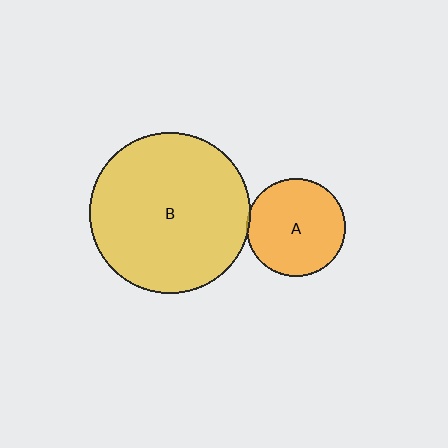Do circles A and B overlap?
Yes.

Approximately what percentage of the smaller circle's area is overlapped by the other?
Approximately 5%.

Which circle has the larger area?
Circle B (yellow).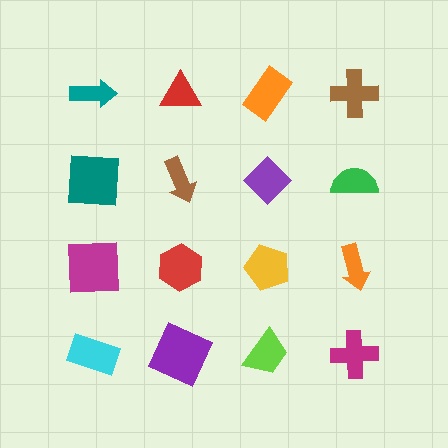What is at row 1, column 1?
A teal arrow.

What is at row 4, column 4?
A magenta cross.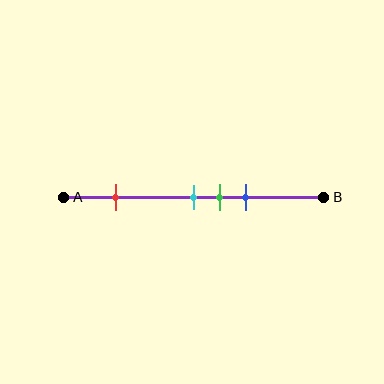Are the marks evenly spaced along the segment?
No, the marks are not evenly spaced.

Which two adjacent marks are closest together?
The cyan and green marks are the closest adjacent pair.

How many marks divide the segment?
There are 4 marks dividing the segment.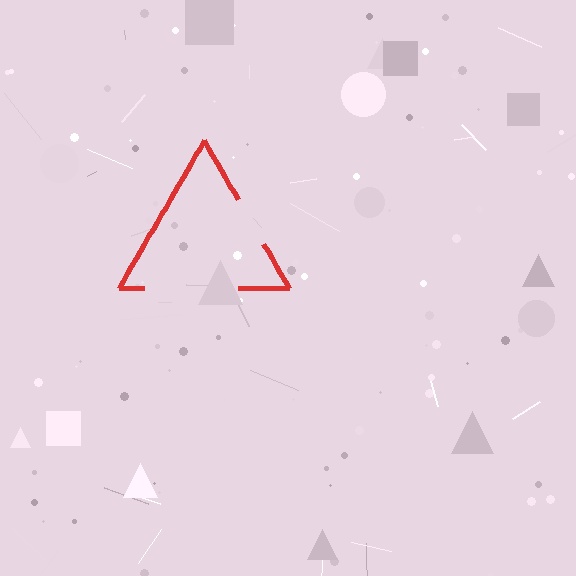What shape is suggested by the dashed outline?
The dashed outline suggests a triangle.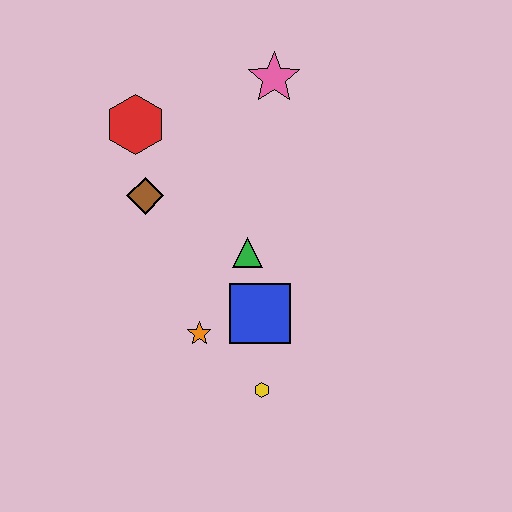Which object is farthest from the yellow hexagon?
The pink star is farthest from the yellow hexagon.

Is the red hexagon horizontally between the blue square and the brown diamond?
No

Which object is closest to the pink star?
The red hexagon is closest to the pink star.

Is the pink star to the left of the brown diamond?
No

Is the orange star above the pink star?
No